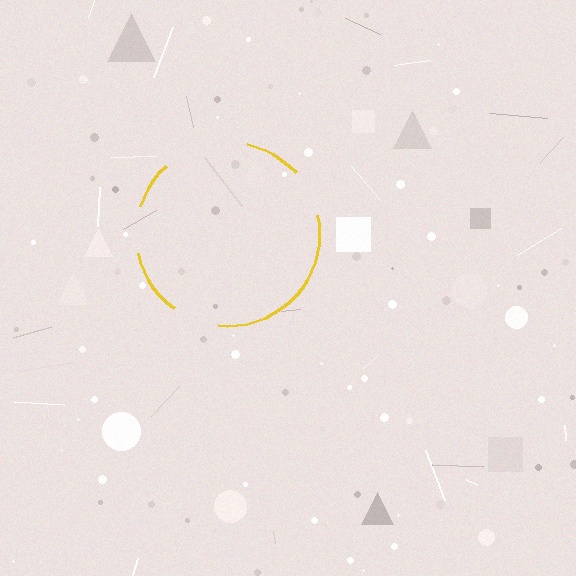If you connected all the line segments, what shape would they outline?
They would outline a circle.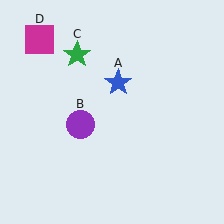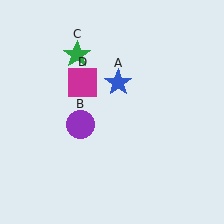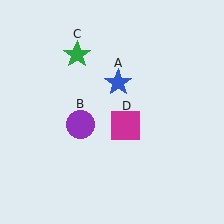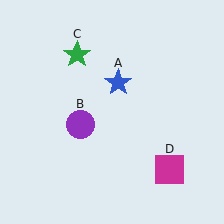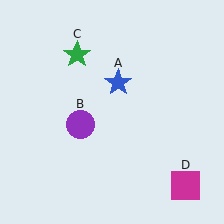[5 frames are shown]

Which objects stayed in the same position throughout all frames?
Blue star (object A) and purple circle (object B) and green star (object C) remained stationary.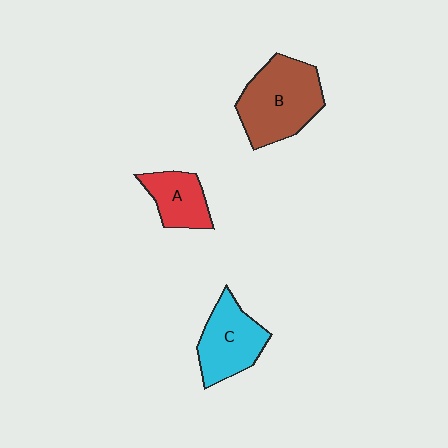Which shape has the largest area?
Shape B (brown).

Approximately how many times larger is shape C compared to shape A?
Approximately 1.4 times.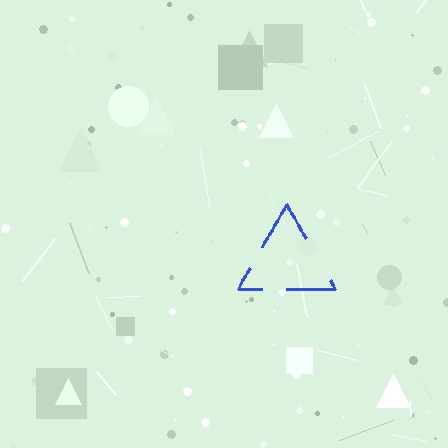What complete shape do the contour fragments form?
The contour fragments form a triangle.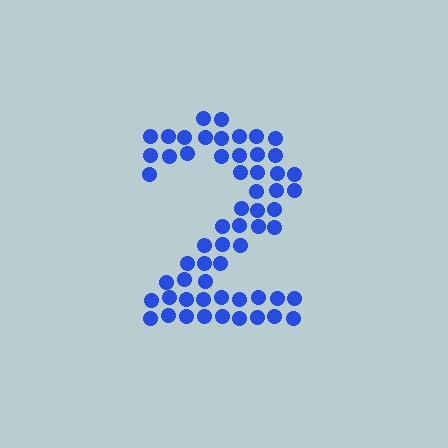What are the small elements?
The small elements are circles.